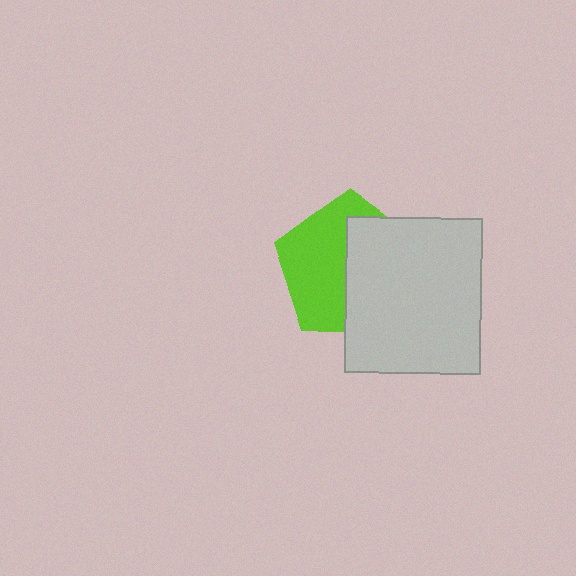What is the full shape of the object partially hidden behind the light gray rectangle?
The partially hidden object is a lime pentagon.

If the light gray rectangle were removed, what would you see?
You would see the complete lime pentagon.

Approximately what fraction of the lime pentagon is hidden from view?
Roughly 49% of the lime pentagon is hidden behind the light gray rectangle.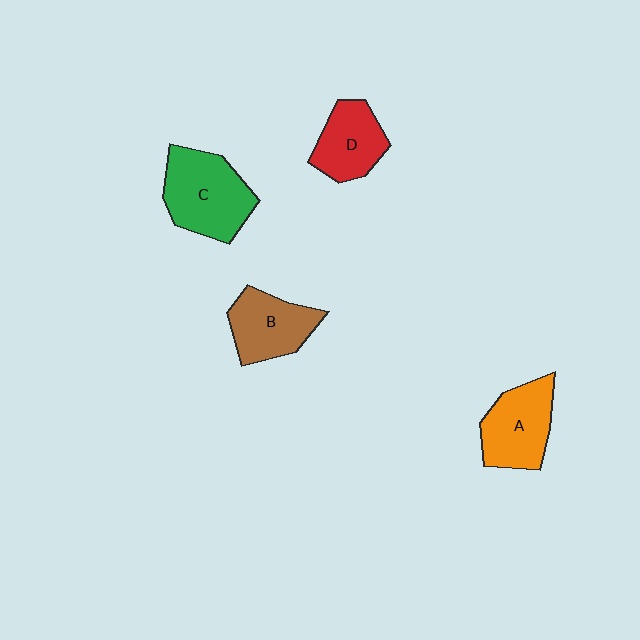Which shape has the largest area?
Shape C (green).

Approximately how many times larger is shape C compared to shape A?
Approximately 1.2 times.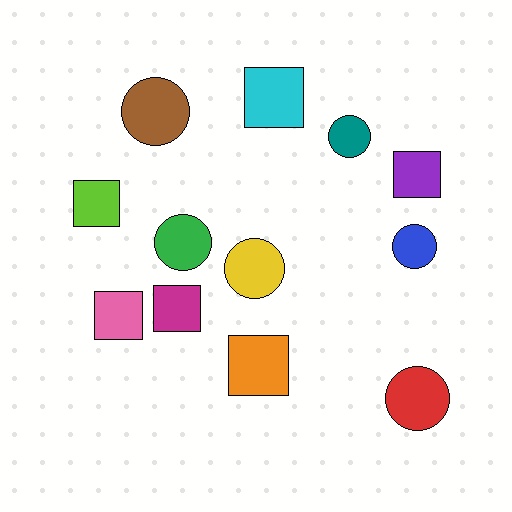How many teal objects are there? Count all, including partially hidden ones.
There is 1 teal object.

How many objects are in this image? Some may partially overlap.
There are 12 objects.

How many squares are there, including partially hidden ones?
There are 6 squares.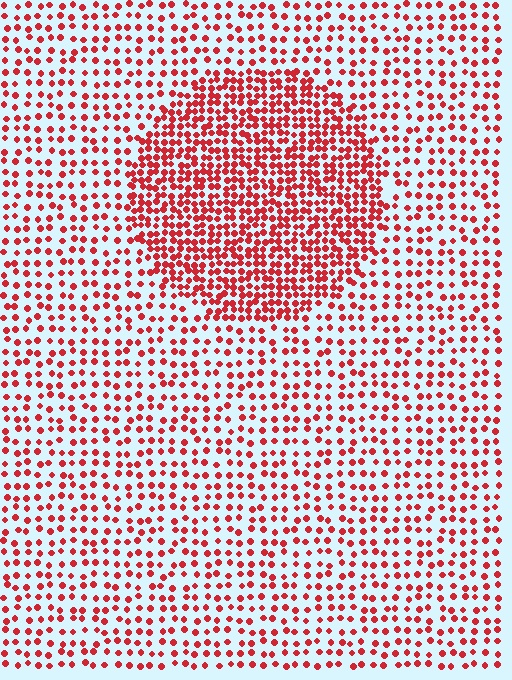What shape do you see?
I see a circle.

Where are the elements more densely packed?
The elements are more densely packed inside the circle boundary.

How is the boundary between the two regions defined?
The boundary is defined by a change in element density (approximately 2.1x ratio). All elements are the same color, size, and shape.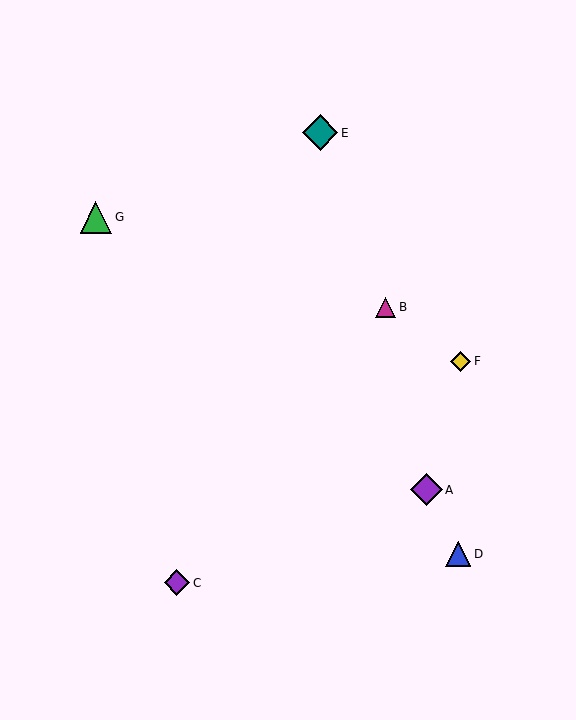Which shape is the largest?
The teal diamond (labeled E) is the largest.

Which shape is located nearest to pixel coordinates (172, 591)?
The purple diamond (labeled C) at (177, 583) is nearest to that location.